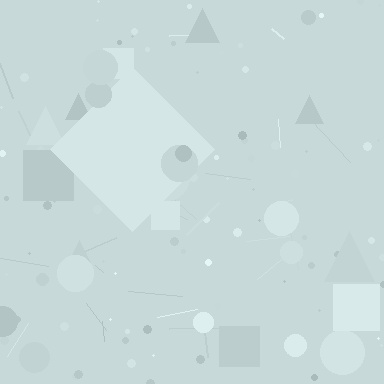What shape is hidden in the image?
A diamond is hidden in the image.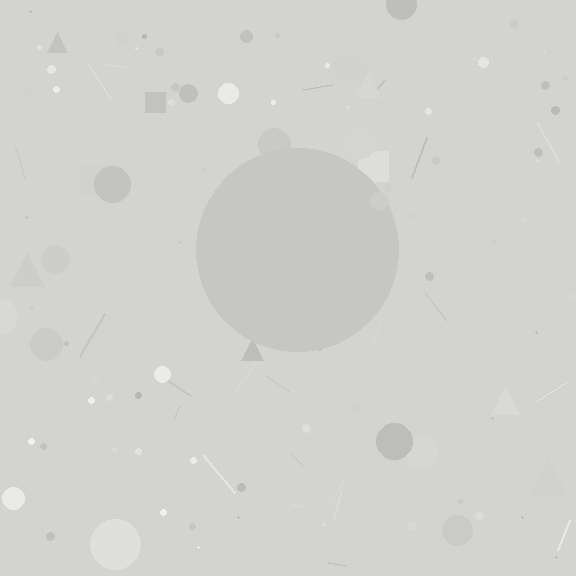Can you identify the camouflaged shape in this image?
The camouflaged shape is a circle.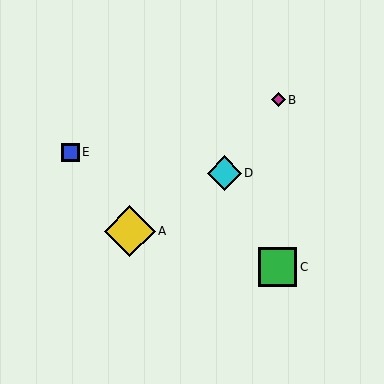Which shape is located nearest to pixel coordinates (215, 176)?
The cyan diamond (labeled D) at (224, 173) is nearest to that location.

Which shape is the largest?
The yellow diamond (labeled A) is the largest.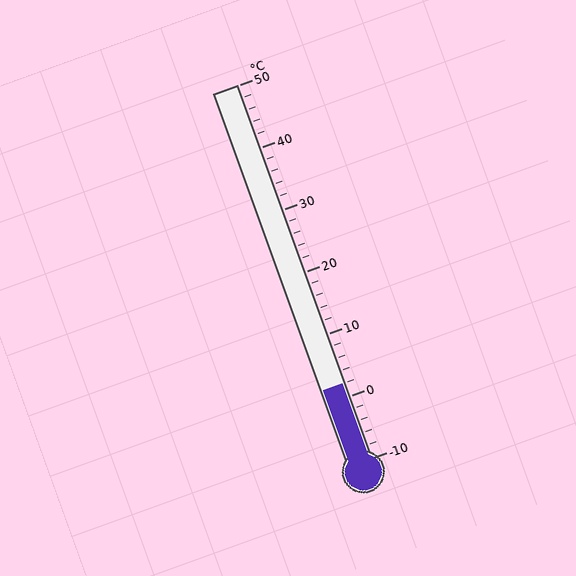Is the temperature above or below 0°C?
The temperature is above 0°C.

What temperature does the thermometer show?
The thermometer shows approximately 2°C.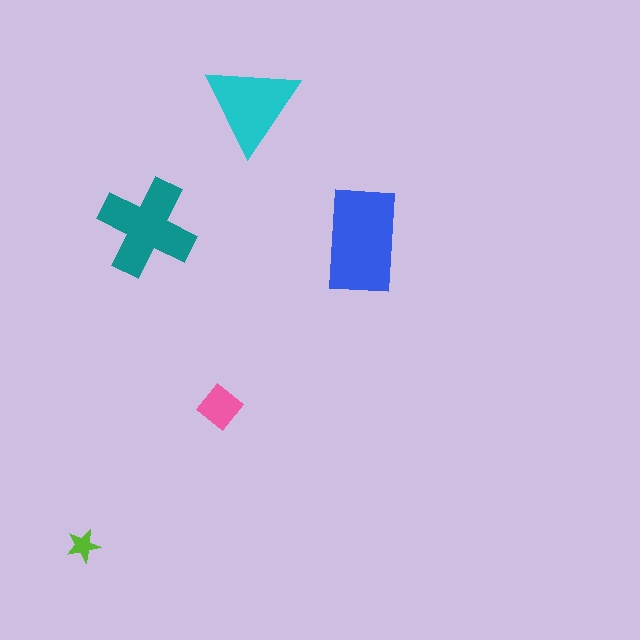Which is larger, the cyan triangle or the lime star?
The cyan triangle.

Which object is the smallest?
The lime star.